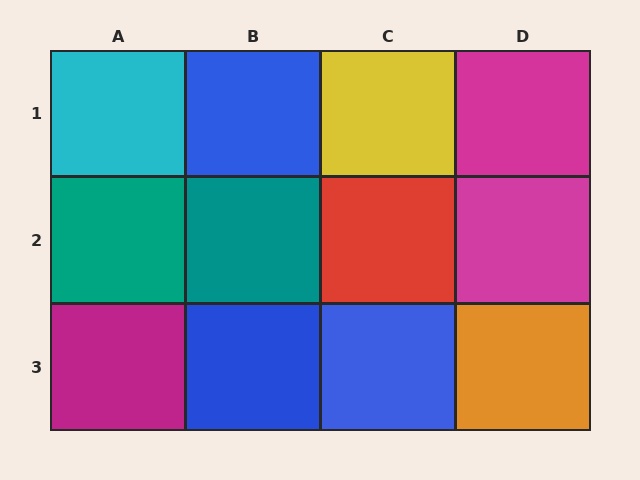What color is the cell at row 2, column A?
Teal.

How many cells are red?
1 cell is red.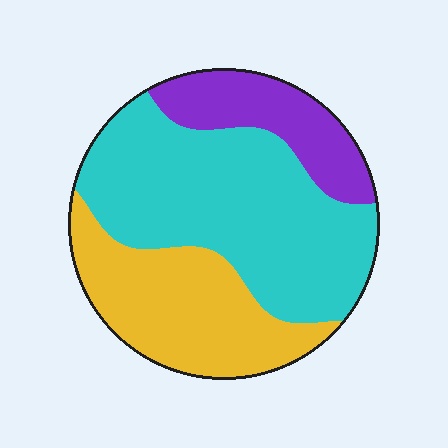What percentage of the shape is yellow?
Yellow covers about 30% of the shape.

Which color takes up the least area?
Purple, at roughly 20%.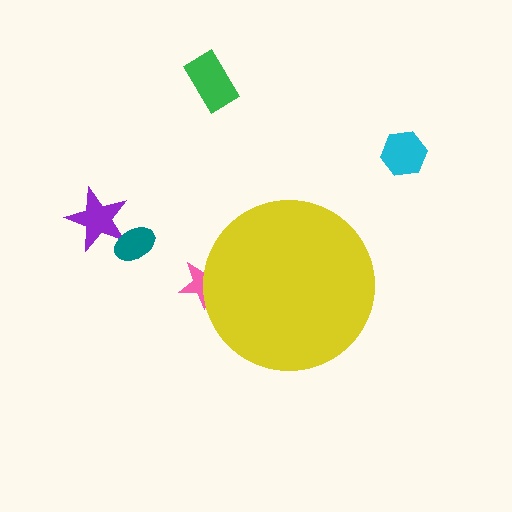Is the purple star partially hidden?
No, the purple star is fully visible.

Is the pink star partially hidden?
Yes, the pink star is partially hidden behind the yellow circle.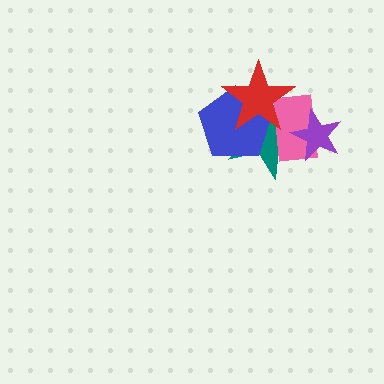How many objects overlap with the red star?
3 objects overlap with the red star.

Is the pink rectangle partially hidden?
Yes, it is partially covered by another shape.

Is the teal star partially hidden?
Yes, it is partially covered by another shape.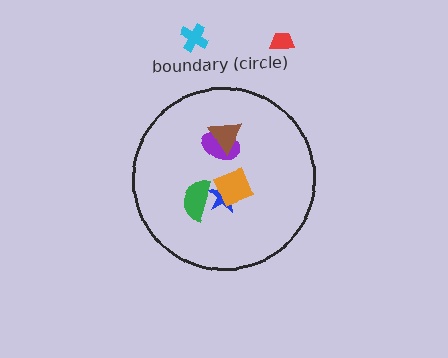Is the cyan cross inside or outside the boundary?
Outside.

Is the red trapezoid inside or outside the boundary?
Outside.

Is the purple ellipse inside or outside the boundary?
Inside.